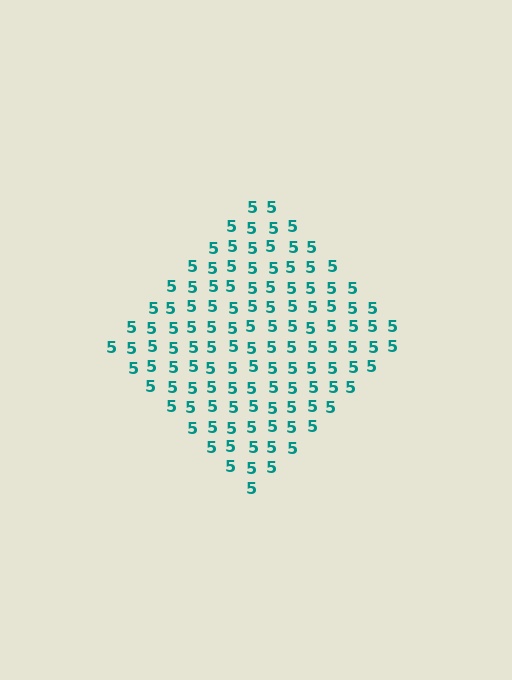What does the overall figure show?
The overall figure shows a diamond.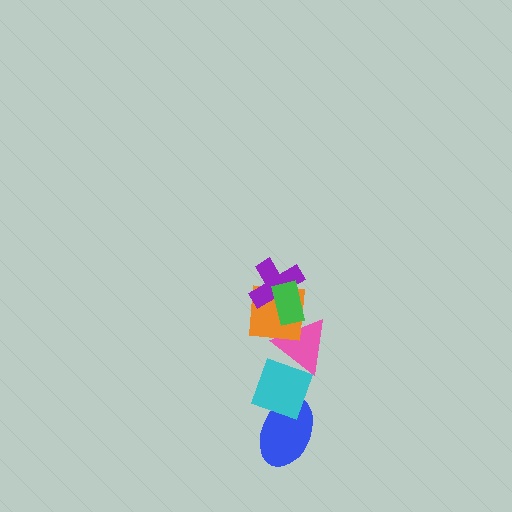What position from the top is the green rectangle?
The green rectangle is 1st from the top.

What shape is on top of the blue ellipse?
The cyan diamond is on top of the blue ellipse.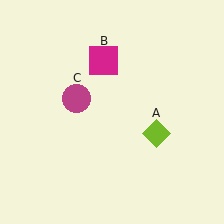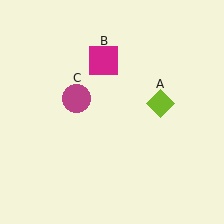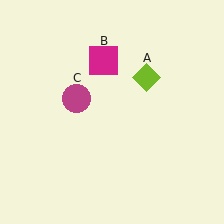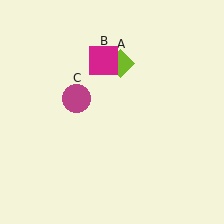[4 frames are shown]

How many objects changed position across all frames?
1 object changed position: lime diamond (object A).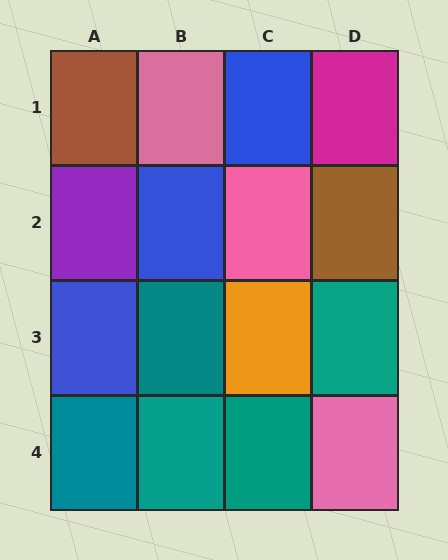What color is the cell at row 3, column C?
Orange.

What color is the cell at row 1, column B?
Pink.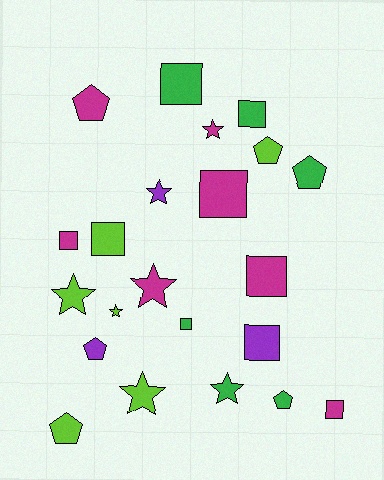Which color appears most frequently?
Magenta, with 7 objects.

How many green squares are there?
There are 3 green squares.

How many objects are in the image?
There are 22 objects.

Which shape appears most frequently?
Square, with 9 objects.